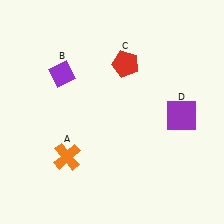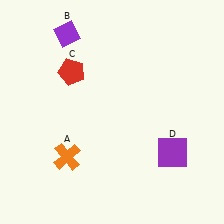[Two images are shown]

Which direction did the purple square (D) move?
The purple square (D) moved down.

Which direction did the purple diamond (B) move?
The purple diamond (B) moved up.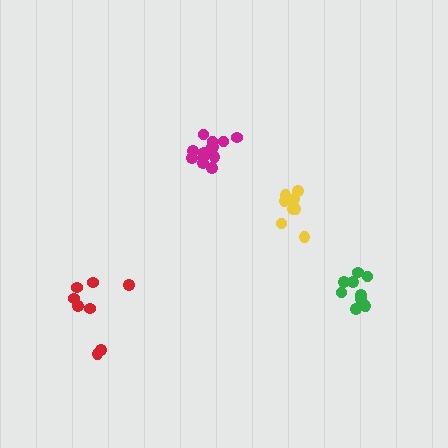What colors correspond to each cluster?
The clusters are colored: magenta, red, yellow, green.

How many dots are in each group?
Group 1: 13 dots, Group 2: 8 dots, Group 3: 9 dots, Group 4: 9 dots (39 total).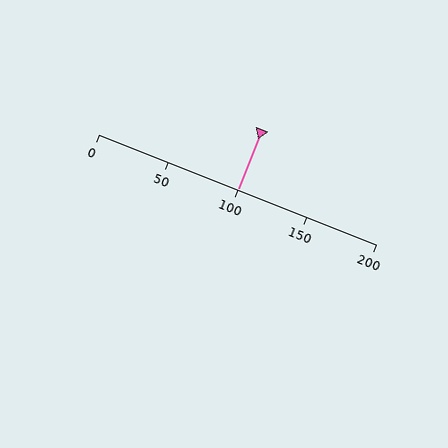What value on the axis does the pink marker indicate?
The marker indicates approximately 100.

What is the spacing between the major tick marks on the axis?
The major ticks are spaced 50 apart.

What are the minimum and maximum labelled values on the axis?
The axis runs from 0 to 200.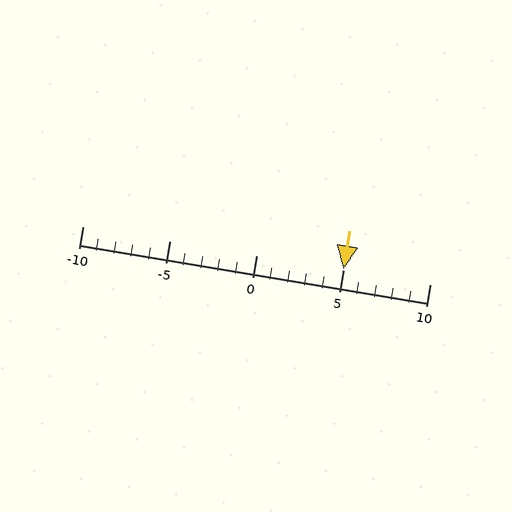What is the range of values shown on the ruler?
The ruler shows values from -10 to 10.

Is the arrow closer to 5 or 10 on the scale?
The arrow is closer to 5.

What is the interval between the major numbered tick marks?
The major tick marks are spaced 5 units apart.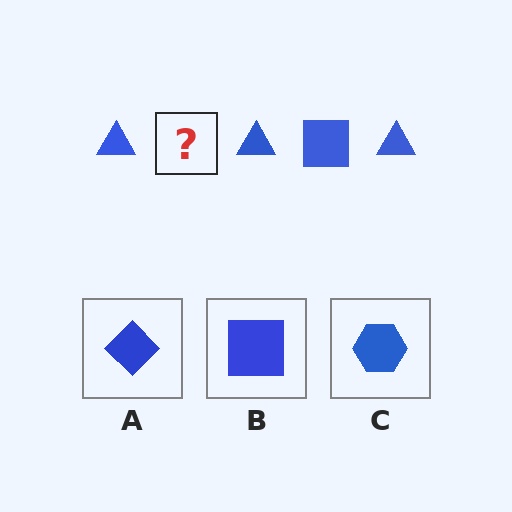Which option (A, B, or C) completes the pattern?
B.